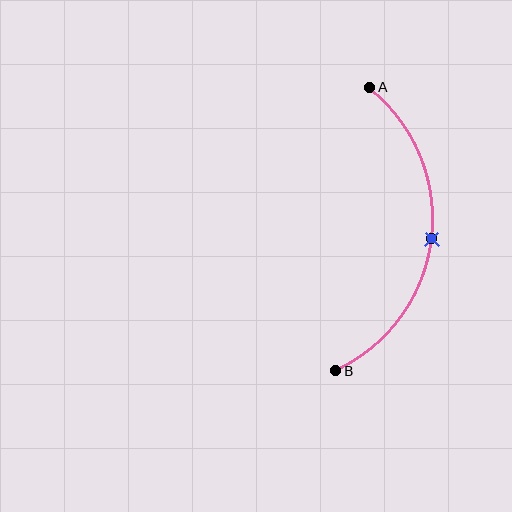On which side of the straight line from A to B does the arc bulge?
The arc bulges to the right of the straight line connecting A and B.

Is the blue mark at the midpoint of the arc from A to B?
Yes. The blue mark lies on the arc at equal arc-length from both A and B — it is the arc midpoint.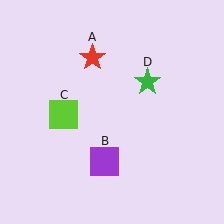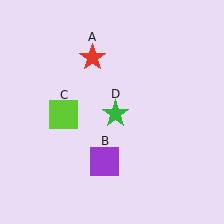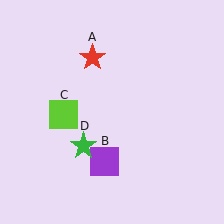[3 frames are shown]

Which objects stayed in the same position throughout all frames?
Red star (object A) and purple square (object B) and lime square (object C) remained stationary.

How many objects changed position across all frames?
1 object changed position: green star (object D).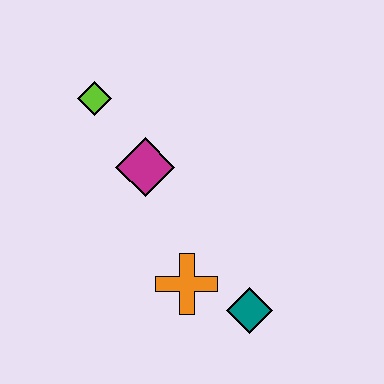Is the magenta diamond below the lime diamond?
Yes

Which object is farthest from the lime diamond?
The teal diamond is farthest from the lime diamond.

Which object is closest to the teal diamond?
The orange cross is closest to the teal diamond.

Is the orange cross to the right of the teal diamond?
No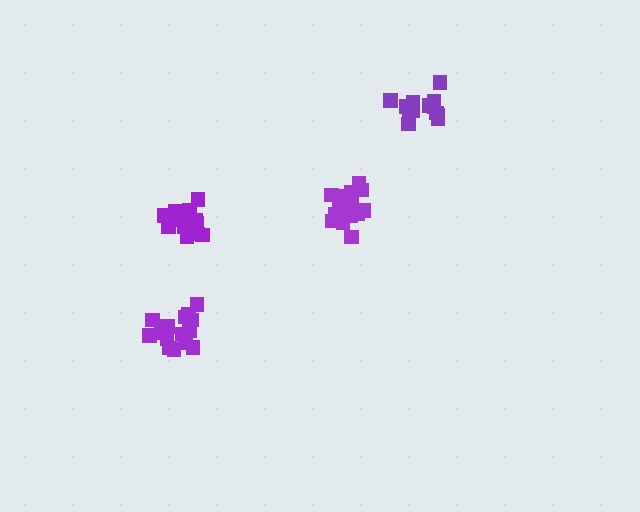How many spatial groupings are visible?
There are 4 spatial groupings.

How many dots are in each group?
Group 1: 13 dots, Group 2: 19 dots, Group 3: 16 dots, Group 4: 15 dots (63 total).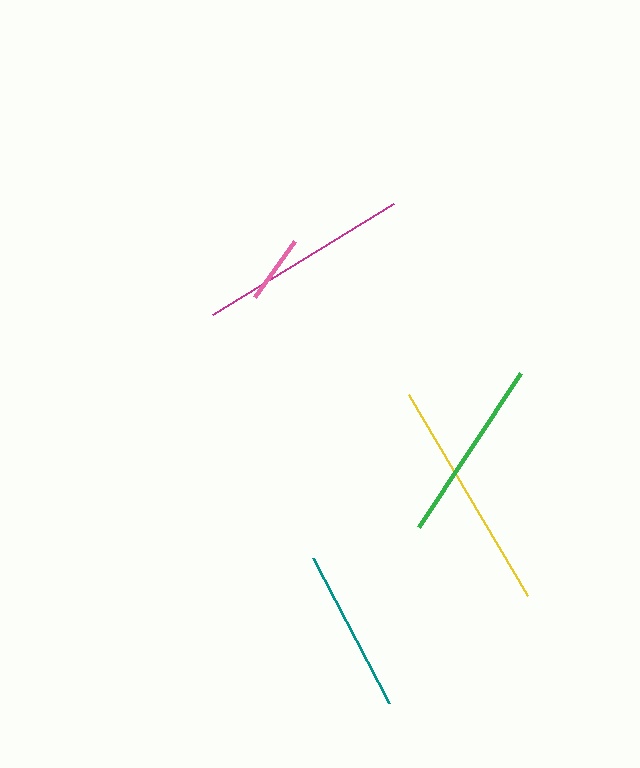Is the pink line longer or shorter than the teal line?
The teal line is longer than the pink line.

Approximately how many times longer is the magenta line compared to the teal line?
The magenta line is approximately 1.3 times the length of the teal line.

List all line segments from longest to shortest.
From longest to shortest: yellow, magenta, green, teal, pink.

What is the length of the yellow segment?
The yellow segment is approximately 233 pixels long.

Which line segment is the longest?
The yellow line is the longest at approximately 233 pixels.